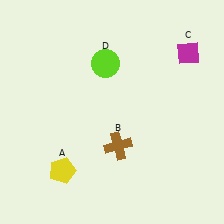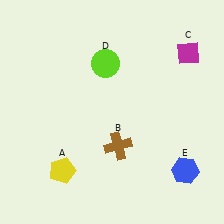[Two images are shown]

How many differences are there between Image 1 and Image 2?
There is 1 difference between the two images.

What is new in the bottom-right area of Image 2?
A blue hexagon (E) was added in the bottom-right area of Image 2.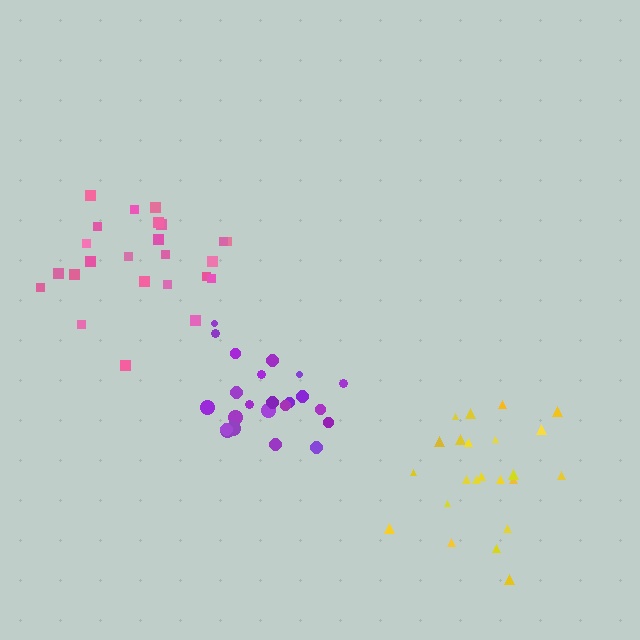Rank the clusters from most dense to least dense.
purple, yellow, pink.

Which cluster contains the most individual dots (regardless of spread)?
Pink (24).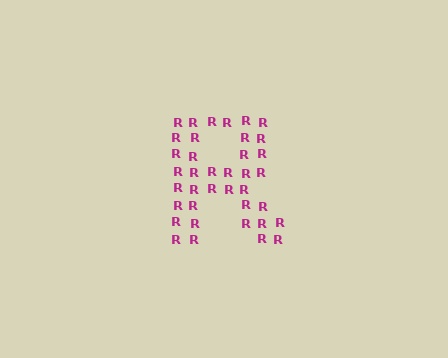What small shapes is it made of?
It is made of small letter R's.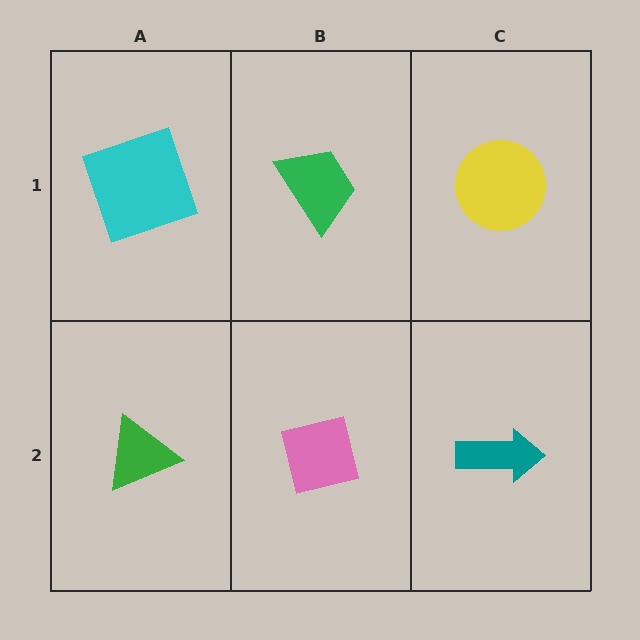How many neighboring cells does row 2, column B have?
3.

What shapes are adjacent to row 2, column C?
A yellow circle (row 1, column C), a pink square (row 2, column B).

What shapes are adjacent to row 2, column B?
A green trapezoid (row 1, column B), a green triangle (row 2, column A), a teal arrow (row 2, column C).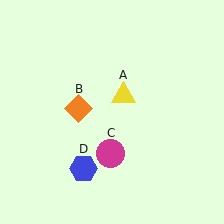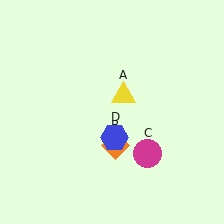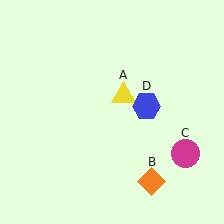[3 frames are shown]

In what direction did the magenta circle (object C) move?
The magenta circle (object C) moved right.